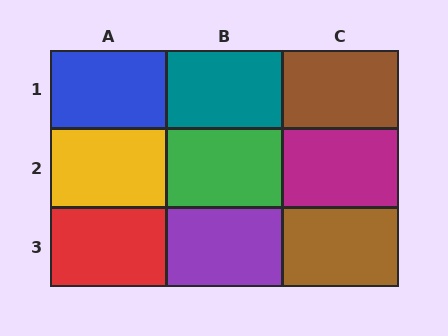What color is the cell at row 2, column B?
Green.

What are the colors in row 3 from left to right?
Red, purple, brown.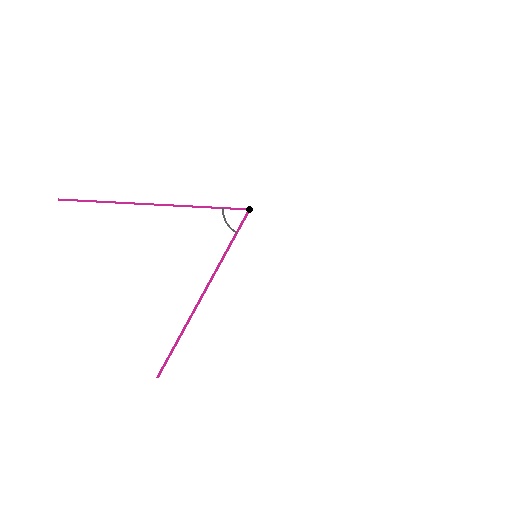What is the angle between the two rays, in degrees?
Approximately 64 degrees.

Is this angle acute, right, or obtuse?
It is acute.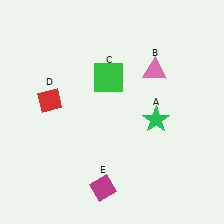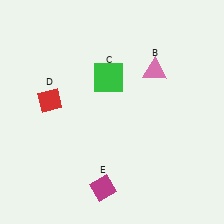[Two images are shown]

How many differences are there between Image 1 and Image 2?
There is 1 difference between the two images.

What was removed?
The green star (A) was removed in Image 2.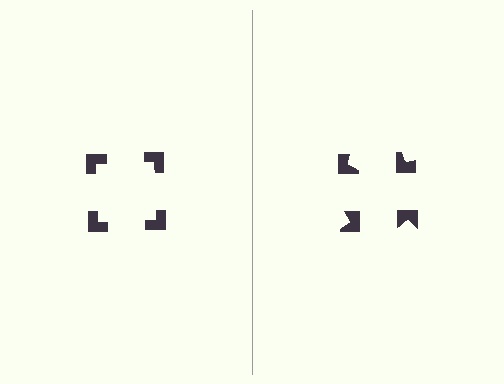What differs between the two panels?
The notched squares are positioned identically on both sides; only the wedge orientations differ. On the left they align to a square; on the right they are misaligned.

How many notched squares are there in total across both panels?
8 — 4 on each side.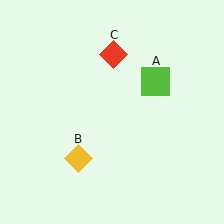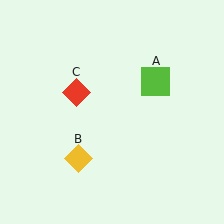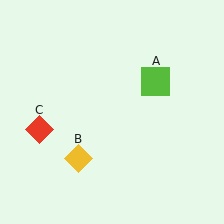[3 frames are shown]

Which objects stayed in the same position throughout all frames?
Lime square (object A) and yellow diamond (object B) remained stationary.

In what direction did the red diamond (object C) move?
The red diamond (object C) moved down and to the left.